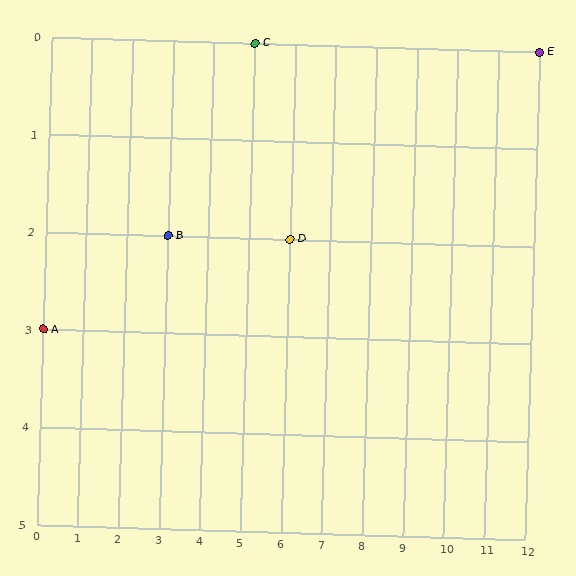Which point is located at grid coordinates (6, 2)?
Point D is at (6, 2).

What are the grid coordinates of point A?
Point A is at grid coordinates (0, 3).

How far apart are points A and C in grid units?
Points A and C are 5 columns and 3 rows apart (about 5.8 grid units diagonally).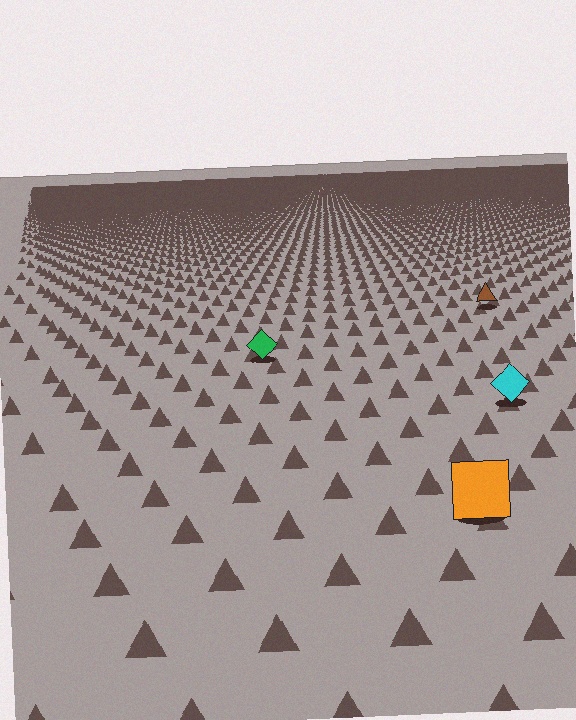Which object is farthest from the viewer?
The brown triangle is farthest from the viewer. It appears smaller and the ground texture around it is denser.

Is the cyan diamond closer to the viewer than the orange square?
No. The orange square is closer — you can tell from the texture gradient: the ground texture is coarser near it.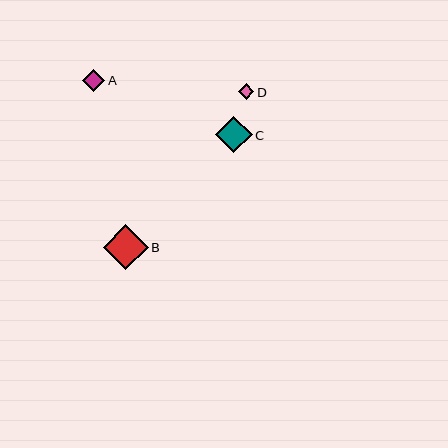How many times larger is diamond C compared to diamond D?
Diamond C is approximately 2.4 times the size of diamond D.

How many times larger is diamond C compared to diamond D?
Diamond C is approximately 2.4 times the size of diamond D.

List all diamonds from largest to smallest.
From largest to smallest: B, C, A, D.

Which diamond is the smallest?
Diamond D is the smallest with a size of approximately 15 pixels.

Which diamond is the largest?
Diamond B is the largest with a size of approximately 45 pixels.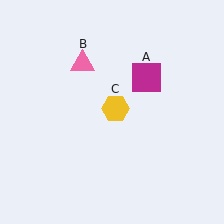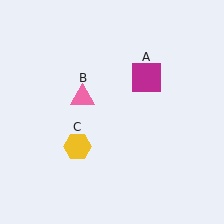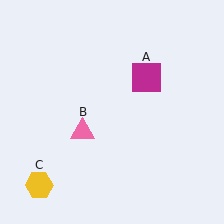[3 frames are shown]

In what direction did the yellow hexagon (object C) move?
The yellow hexagon (object C) moved down and to the left.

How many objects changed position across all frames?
2 objects changed position: pink triangle (object B), yellow hexagon (object C).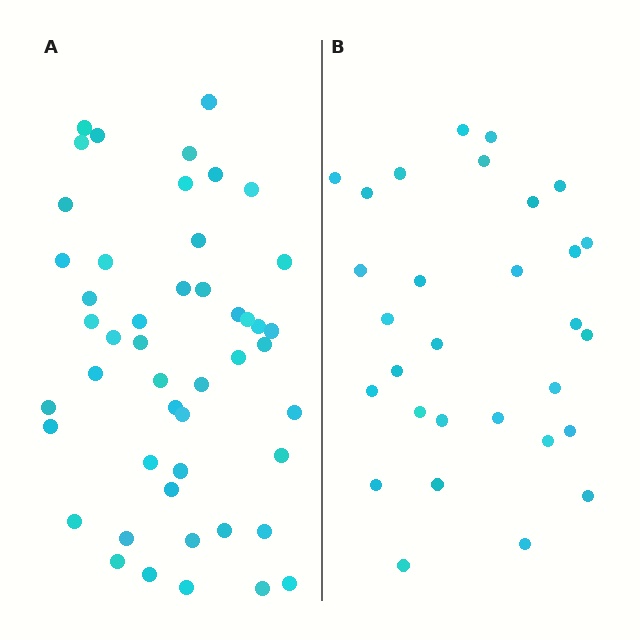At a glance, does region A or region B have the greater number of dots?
Region A (the left region) has more dots.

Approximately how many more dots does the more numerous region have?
Region A has approximately 20 more dots than region B.